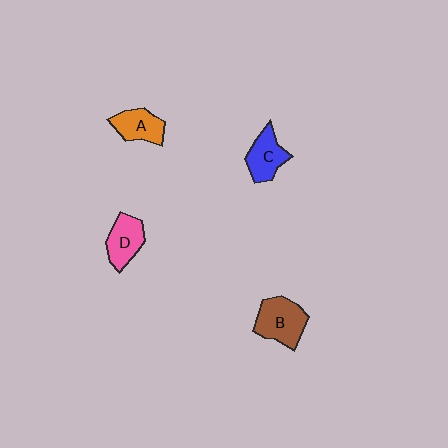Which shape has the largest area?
Shape B (brown).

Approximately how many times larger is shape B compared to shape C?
Approximately 1.3 times.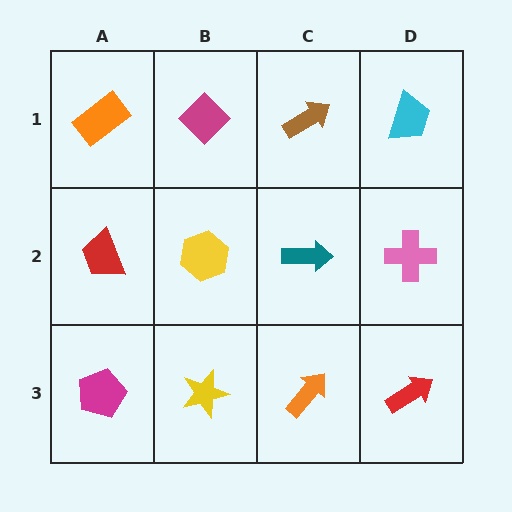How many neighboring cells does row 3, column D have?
2.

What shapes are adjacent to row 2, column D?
A cyan trapezoid (row 1, column D), a red arrow (row 3, column D), a teal arrow (row 2, column C).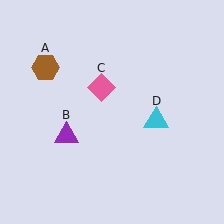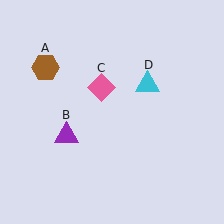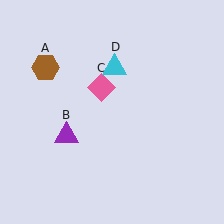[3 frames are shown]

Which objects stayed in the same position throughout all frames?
Brown hexagon (object A) and purple triangle (object B) and pink diamond (object C) remained stationary.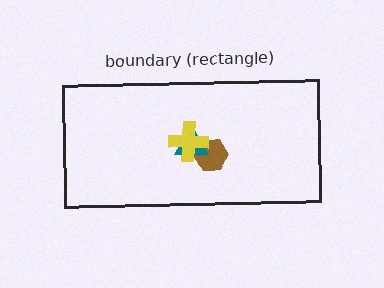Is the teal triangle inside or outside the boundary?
Inside.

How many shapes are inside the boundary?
3 inside, 0 outside.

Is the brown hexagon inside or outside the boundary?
Inside.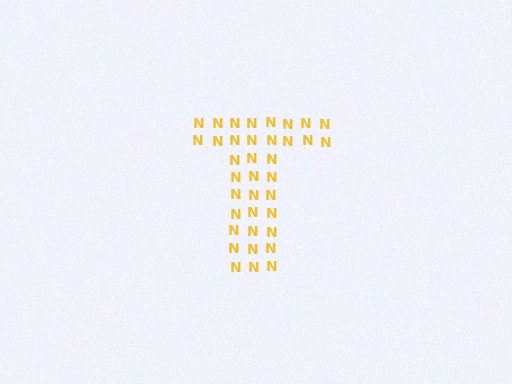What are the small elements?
The small elements are letter N's.